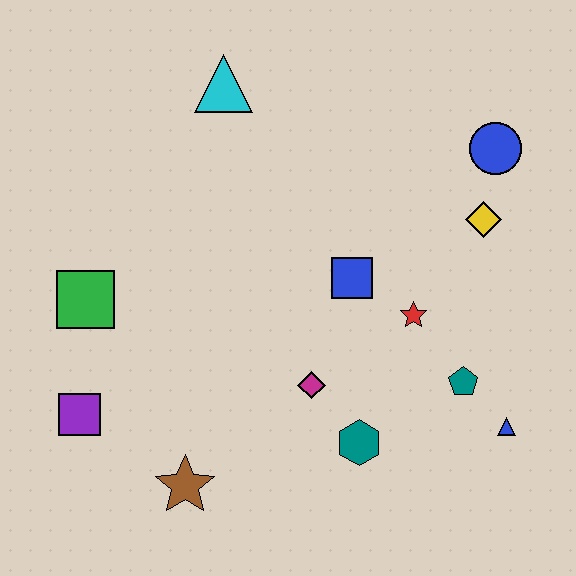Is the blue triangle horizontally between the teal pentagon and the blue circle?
No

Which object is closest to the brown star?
The purple square is closest to the brown star.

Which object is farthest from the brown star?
The blue circle is farthest from the brown star.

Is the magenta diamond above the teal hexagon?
Yes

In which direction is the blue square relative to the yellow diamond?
The blue square is to the left of the yellow diamond.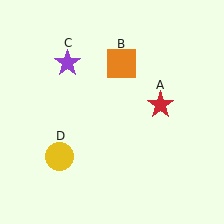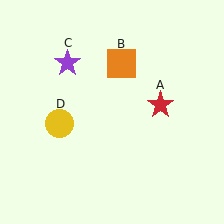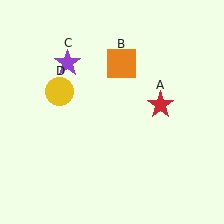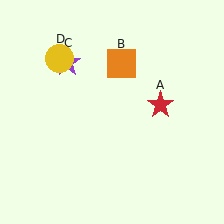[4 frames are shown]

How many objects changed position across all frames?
1 object changed position: yellow circle (object D).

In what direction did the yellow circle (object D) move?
The yellow circle (object D) moved up.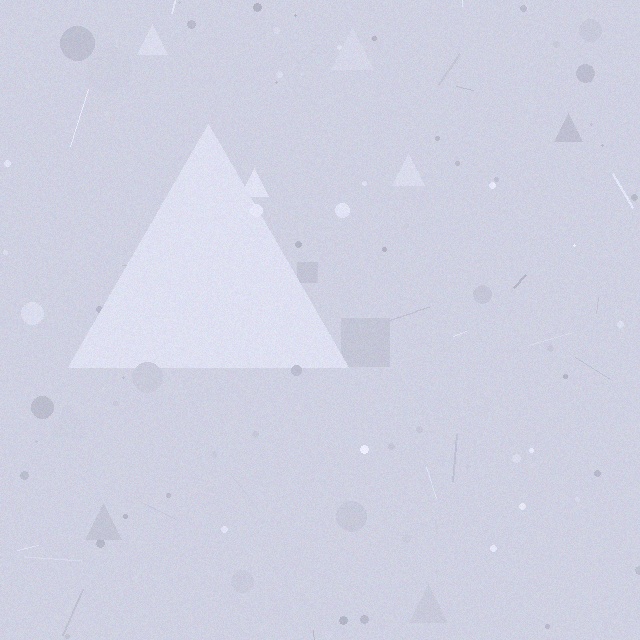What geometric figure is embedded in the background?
A triangle is embedded in the background.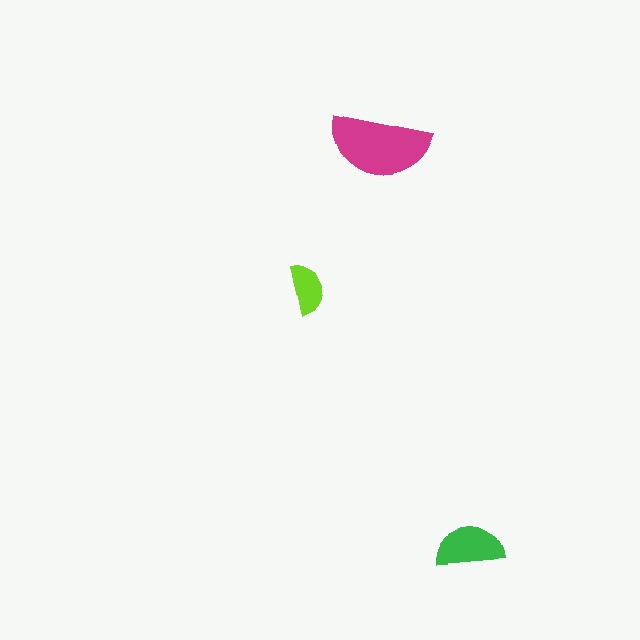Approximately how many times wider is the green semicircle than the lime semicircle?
About 1.5 times wider.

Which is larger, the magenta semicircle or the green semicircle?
The magenta one.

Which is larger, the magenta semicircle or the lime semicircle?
The magenta one.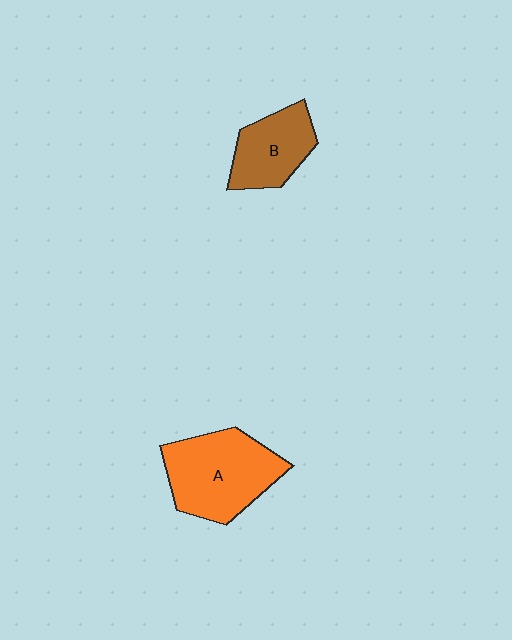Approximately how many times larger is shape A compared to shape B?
Approximately 1.6 times.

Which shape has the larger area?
Shape A (orange).